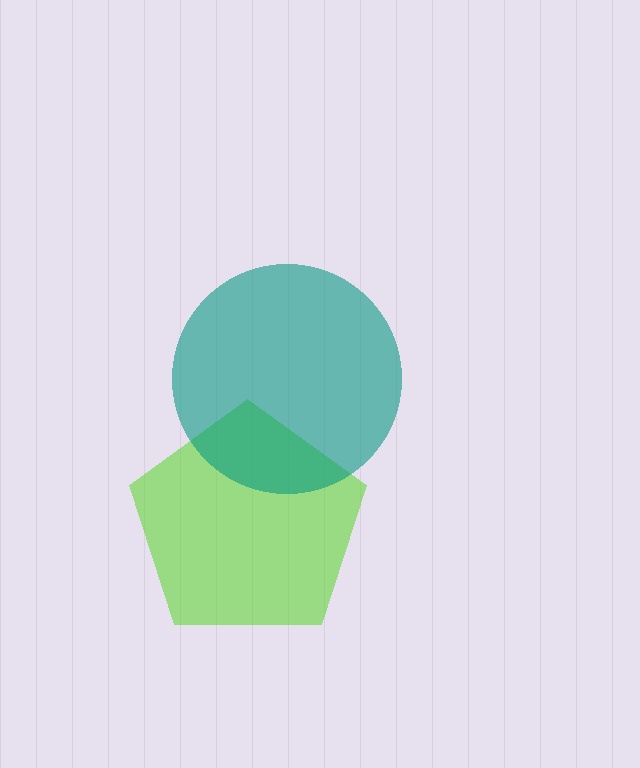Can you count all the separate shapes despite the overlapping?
Yes, there are 2 separate shapes.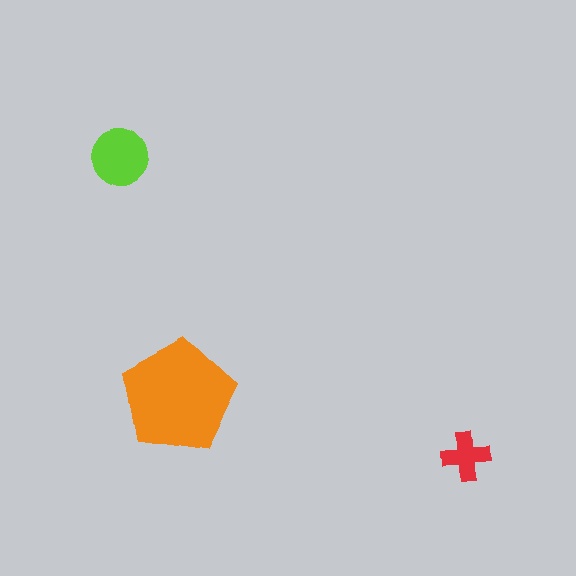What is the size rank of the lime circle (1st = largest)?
2nd.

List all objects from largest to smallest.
The orange pentagon, the lime circle, the red cross.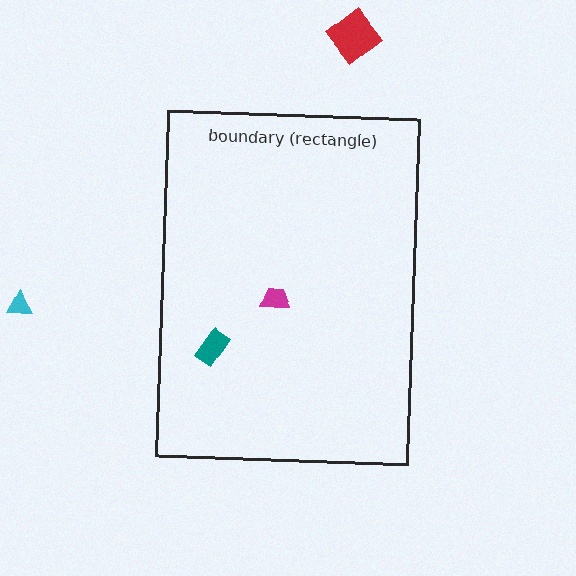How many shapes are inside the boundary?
2 inside, 2 outside.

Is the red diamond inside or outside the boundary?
Outside.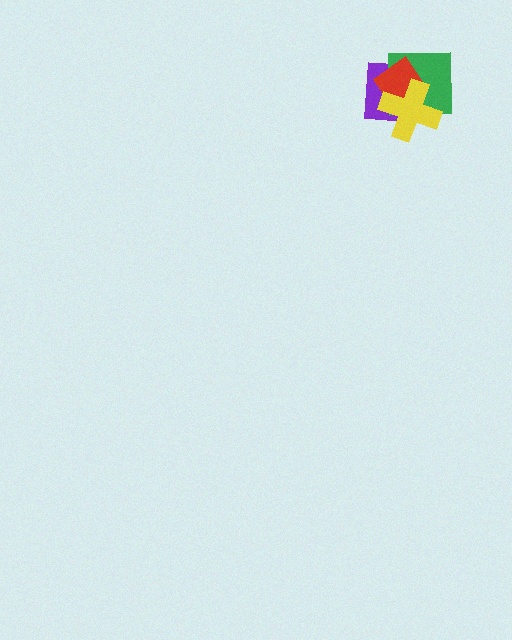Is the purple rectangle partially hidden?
Yes, it is partially covered by another shape.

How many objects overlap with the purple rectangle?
3 objects overlap with the purple rectangle.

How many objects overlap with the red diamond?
3 objects overlap with the red diamond.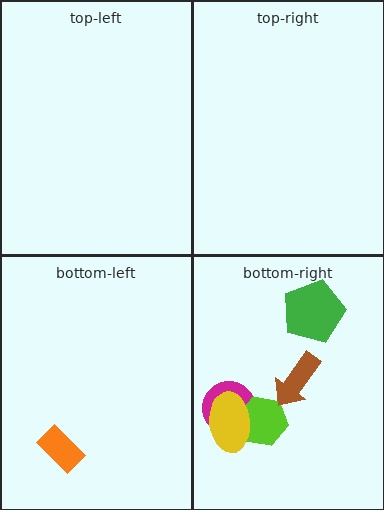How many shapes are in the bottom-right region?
5.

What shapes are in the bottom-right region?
The magenta circle, the lime hexagon, the yellow ellipse, the green pentagon, the brown arrow.